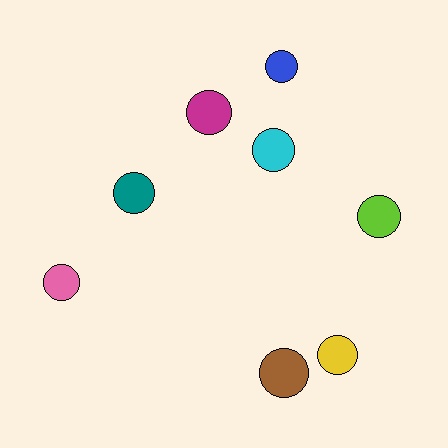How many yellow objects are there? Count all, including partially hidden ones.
There is 1 yellow object.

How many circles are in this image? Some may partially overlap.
There are 8 circles.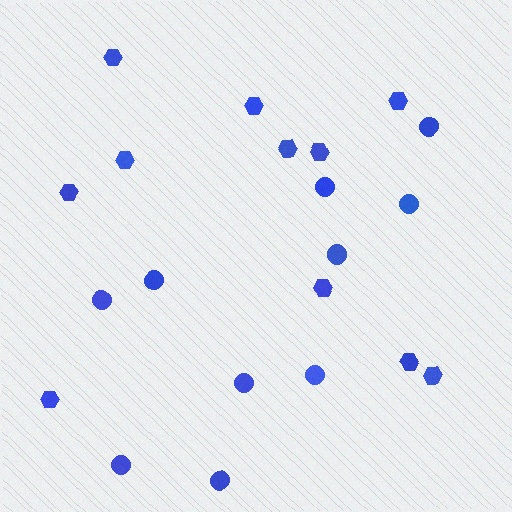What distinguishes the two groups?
There are 2 groups: one group of circles (10) and one group of hexagons (11).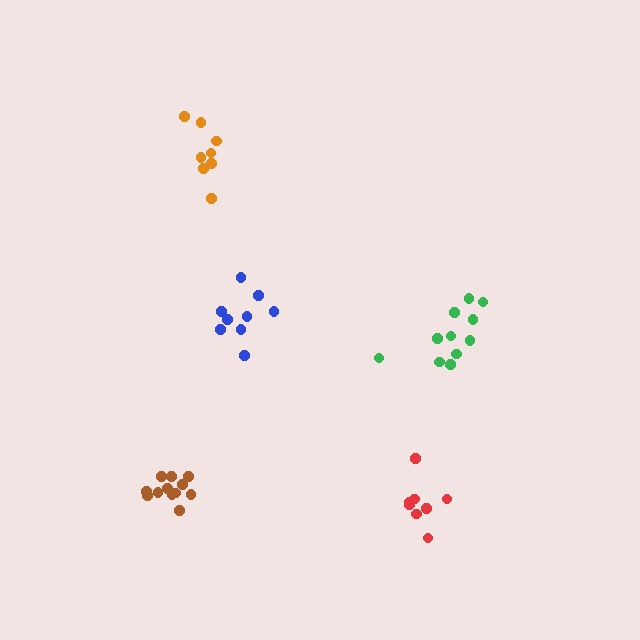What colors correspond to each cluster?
The clusters are colored: blue, green, orange, brown, red.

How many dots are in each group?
Group 1: 9 dots, Group 2: 11 dots, Group 3: 8 dots, Group 4: 12 dots, Group 5: 8 dots (48 total).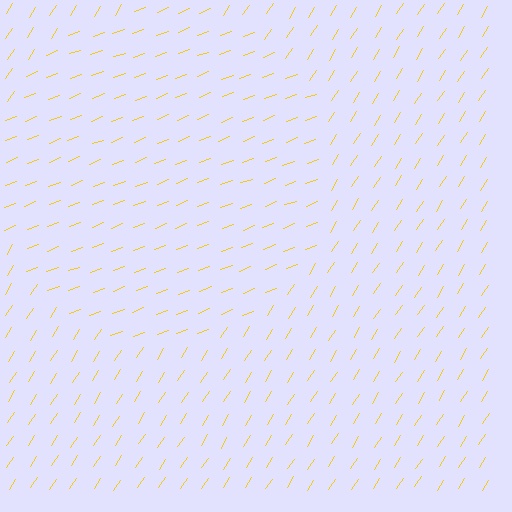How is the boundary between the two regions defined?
The boundary is defined purely by a change in line orientation (approximately 37 degrees difference). All lines are the same color and thickness.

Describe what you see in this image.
The image is filled with small yellow line segments. A circle region in the image has lines oriented differently from the surrounding lines, creating a visible texture boundary.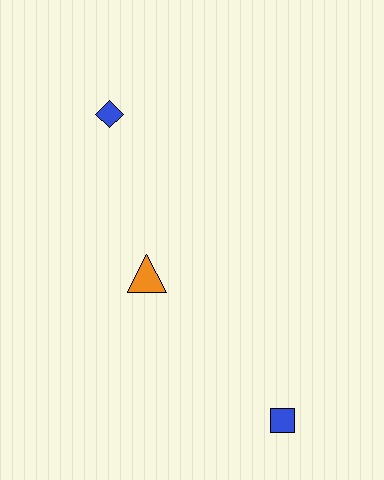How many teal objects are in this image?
There are no teal objects.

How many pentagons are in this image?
There are no pentagons.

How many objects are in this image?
There are 3 objects.